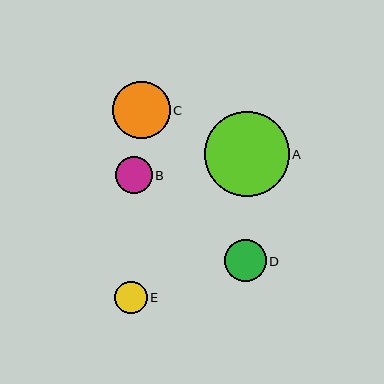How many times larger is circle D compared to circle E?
Circle D is approximately 1.3 times the size of circle E.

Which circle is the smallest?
Circle E is the smallest with a size of approximately 33 pixels.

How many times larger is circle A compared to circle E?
Circle A is approximately 2.6 times the size of circle E.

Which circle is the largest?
Circle A is the largest with a size of approximately 85 pixels.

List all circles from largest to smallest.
From largest to smallest: A, C, D, B, E.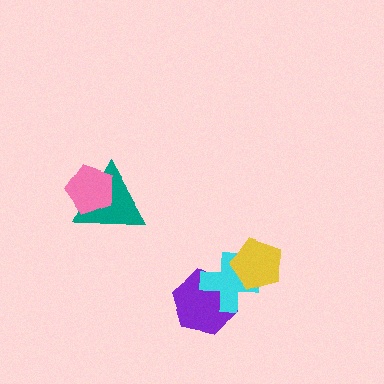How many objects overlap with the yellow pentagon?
1 object overlaps with the yellow pentagon.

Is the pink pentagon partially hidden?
No, no other shape covers it.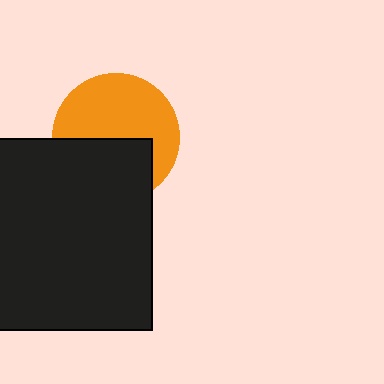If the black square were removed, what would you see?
You would see the complete orange circle.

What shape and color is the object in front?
The object in front is a black square.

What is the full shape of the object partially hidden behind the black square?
The partially hidden object is an orange circle.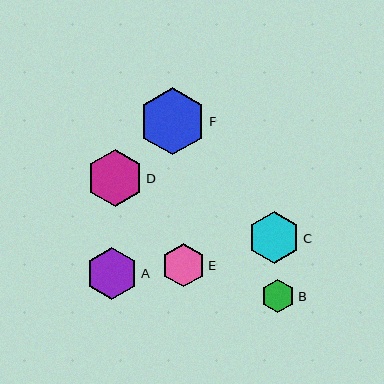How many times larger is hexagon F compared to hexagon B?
Hexagon F is approximately 2.0 times the size of hexagon B.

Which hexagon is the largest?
Hexagon F is the largest with a size of approximately 67 pixels.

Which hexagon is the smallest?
Hexagon B is the smallest with a size of approximately 33 pixels.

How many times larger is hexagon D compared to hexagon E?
Hexagon D is approximately 1.3 times the size of hexagon E.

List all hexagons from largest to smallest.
From largest to smallest: F, D, A, C, E, B.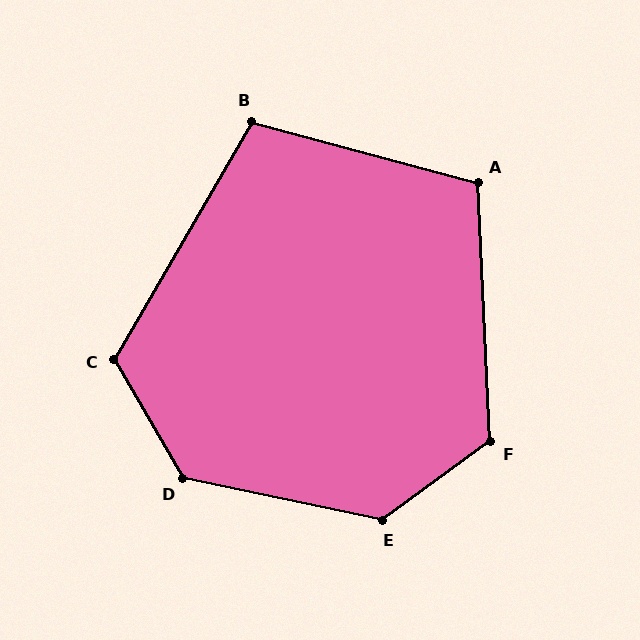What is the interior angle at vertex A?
Approximately 108 degrees (obtuse).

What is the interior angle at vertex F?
Approximately 123 degrees (obtuse).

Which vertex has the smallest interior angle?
B, at approximately 105 degrees.